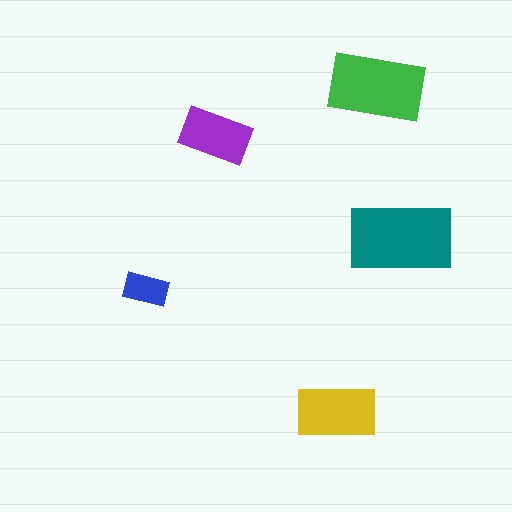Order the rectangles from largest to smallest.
the teal one, the green one, the yellow one, the purple one, the blue one.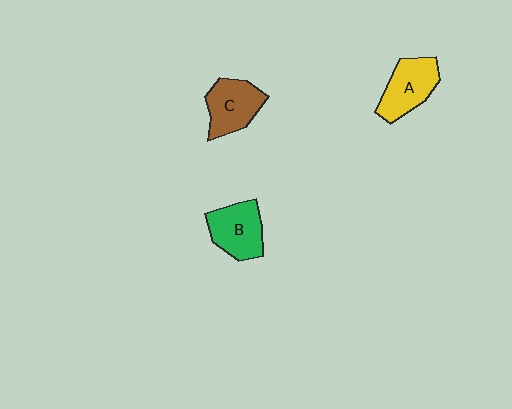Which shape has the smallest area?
Shape C (brown).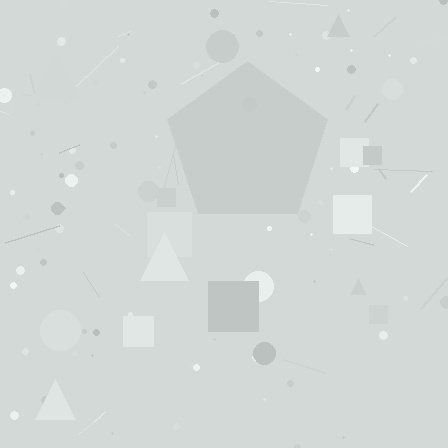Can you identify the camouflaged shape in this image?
The camouflaged shape is a pentagon.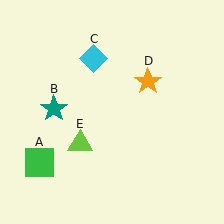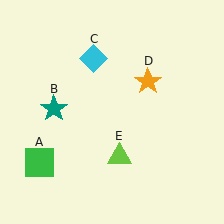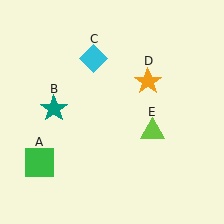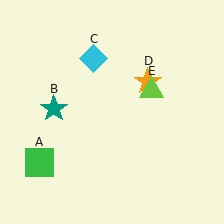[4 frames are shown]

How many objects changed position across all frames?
1 object changed position: lime triangle (object E).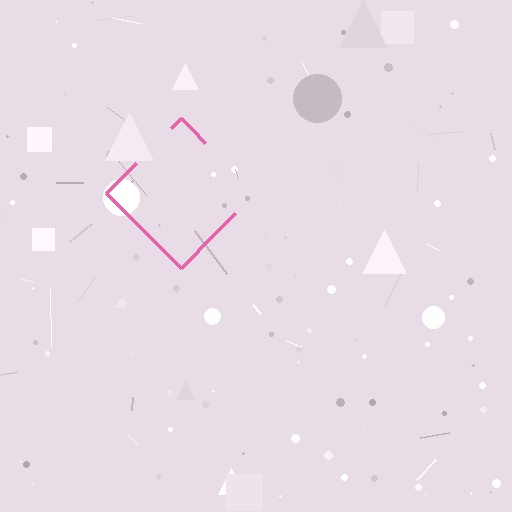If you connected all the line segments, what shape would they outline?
They would outline a diamond.